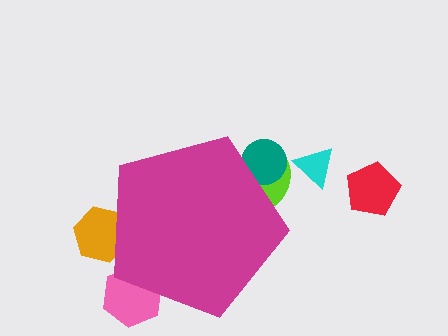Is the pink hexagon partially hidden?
Yes, the pink hexagon is partially hidden behind the magenta pentagon.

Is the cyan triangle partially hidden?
No, the cyan triangle is fully visible.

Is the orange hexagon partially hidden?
Yes, the orange hexagon is partially hidden behind the magenta pentagon.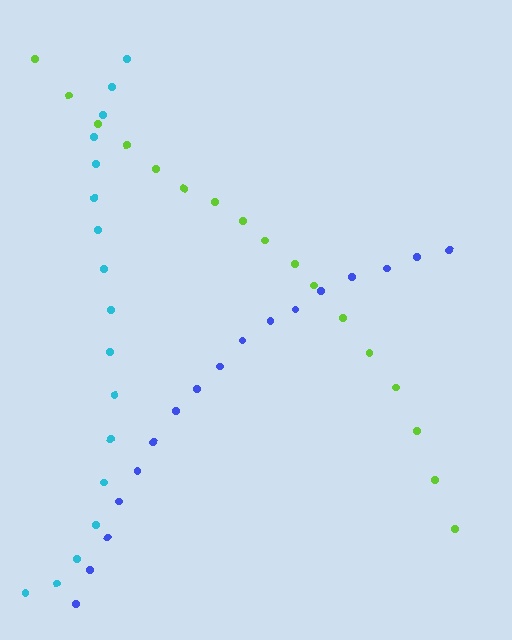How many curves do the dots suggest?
There are 3 distinct paths.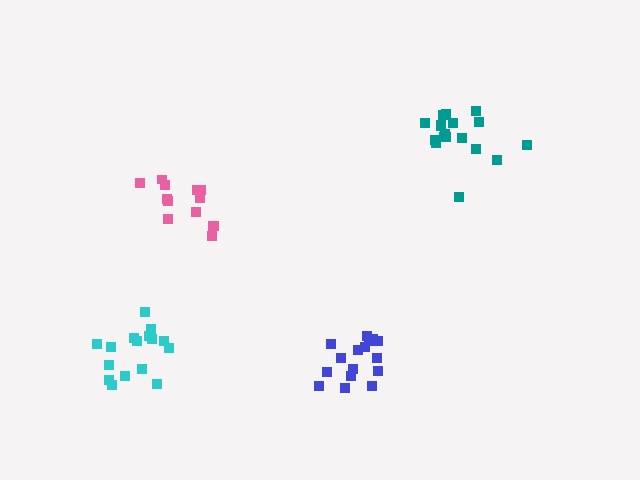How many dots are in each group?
Group 1: 16 dots, Group 2: 18 dots, Group 3: 13 dots, Group 4: 16 dots (63 total).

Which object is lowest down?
The blue cluster is bottommost.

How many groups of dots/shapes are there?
There are 4 groups.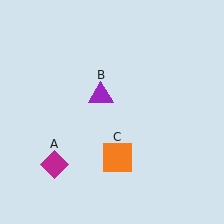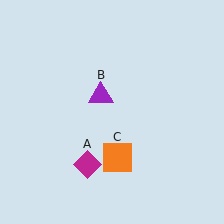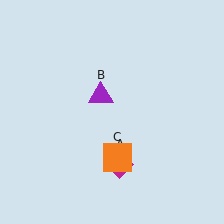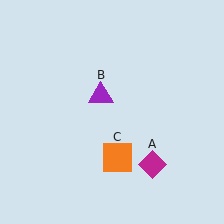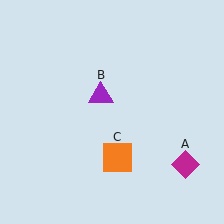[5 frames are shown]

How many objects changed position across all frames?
1 object changed position: magenta diamond (object A).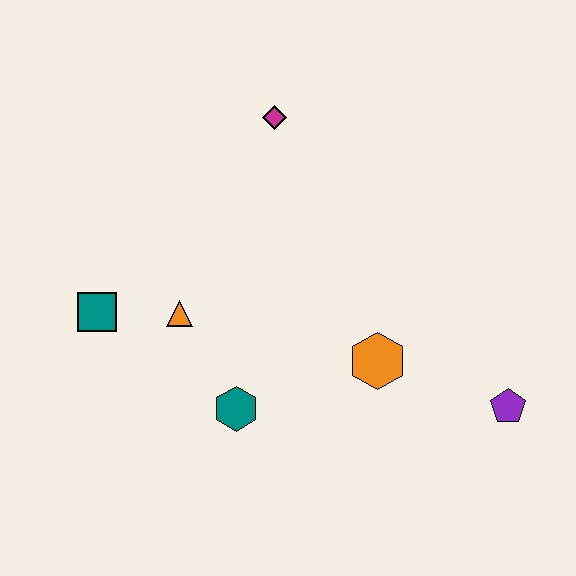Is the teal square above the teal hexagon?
Yes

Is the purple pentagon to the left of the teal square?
No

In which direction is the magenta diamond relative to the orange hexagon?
The magenta diamond is above the orange hexagon.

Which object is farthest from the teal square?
The purple pentagon is farthest from the teal square.